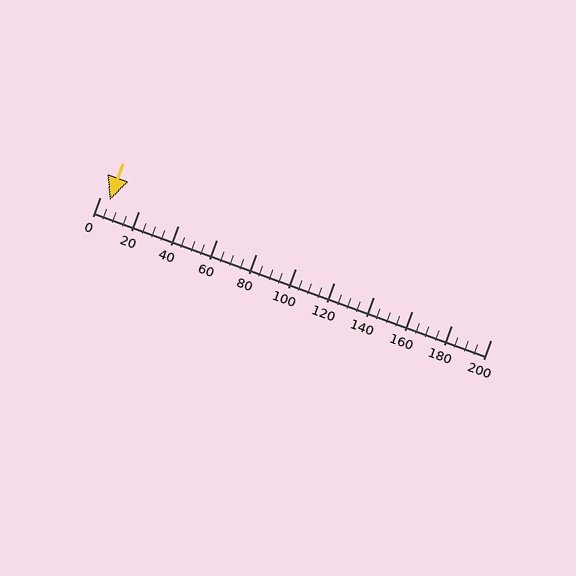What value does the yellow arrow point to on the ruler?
The yellow arrow points to approximately 5.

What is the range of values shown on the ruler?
The ruler shows values from 0 to 200.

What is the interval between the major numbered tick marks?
The major tick marks are spaced 20 units apart.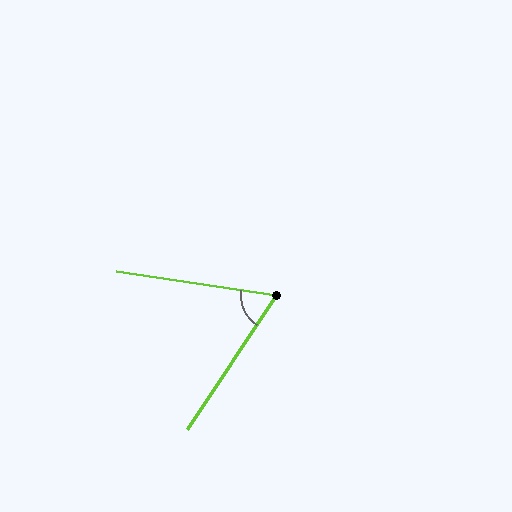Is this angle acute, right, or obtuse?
It is acute.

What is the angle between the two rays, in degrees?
Approximately 65 degrees.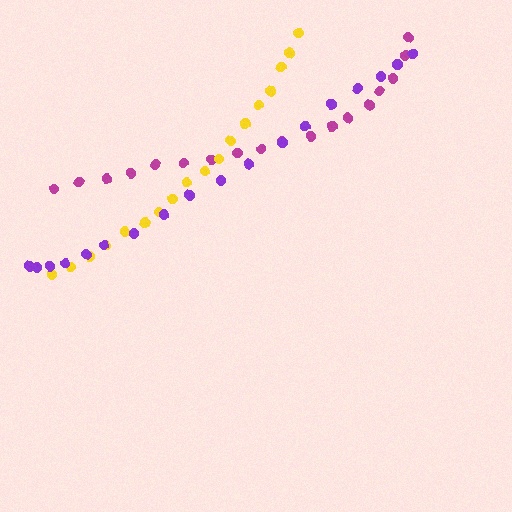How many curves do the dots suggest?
There are 3 distinct paths.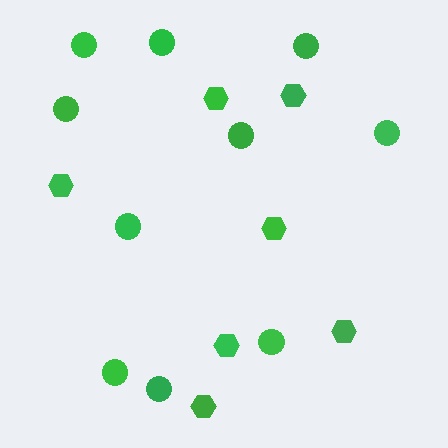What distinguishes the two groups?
There are 2 groups: one group of circles (10) and one group of hexagons (7).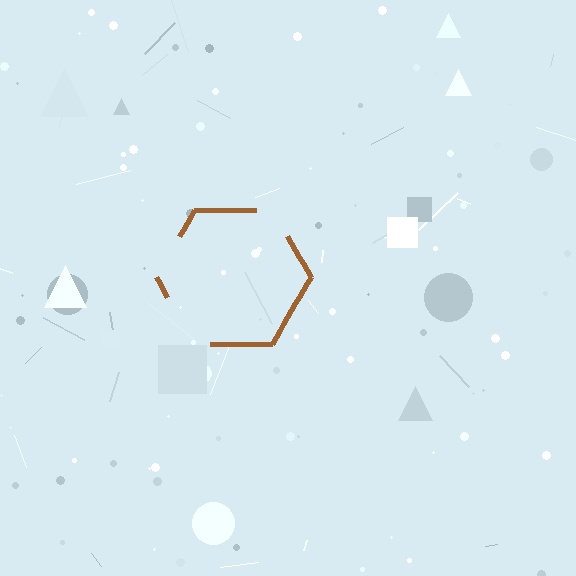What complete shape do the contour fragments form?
The contour fragments form a hexagon.